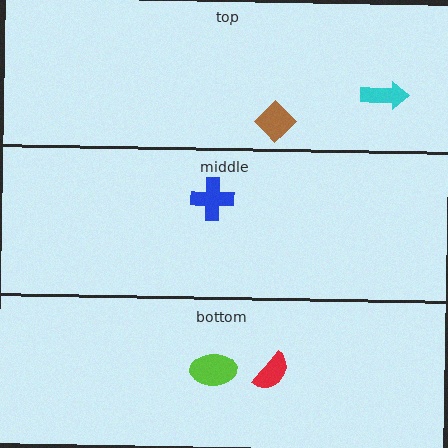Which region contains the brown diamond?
The top region.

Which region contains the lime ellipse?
The bottom region.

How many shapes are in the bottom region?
2.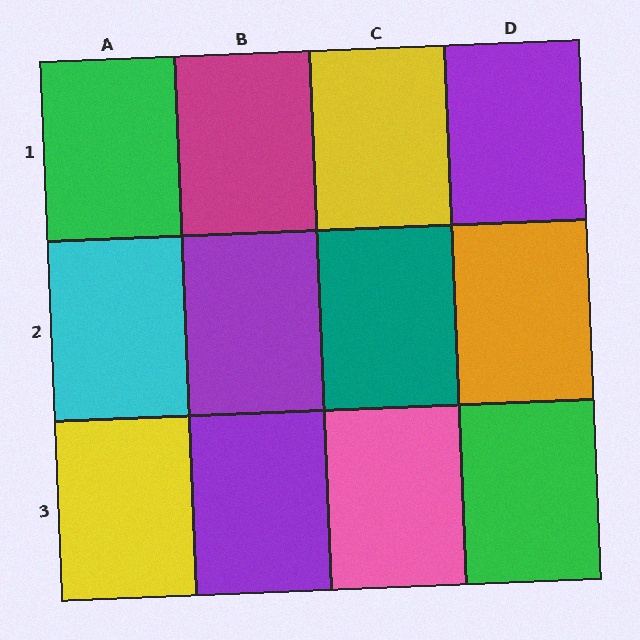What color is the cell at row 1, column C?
Yellow.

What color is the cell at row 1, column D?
Purple.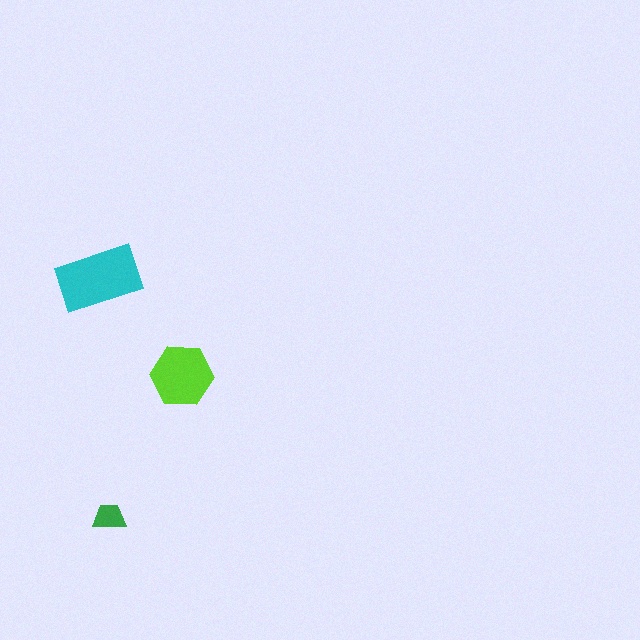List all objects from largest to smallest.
The cyan rectangle, the lime hexagon, the green trapezoid.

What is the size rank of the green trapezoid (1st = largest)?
3rd.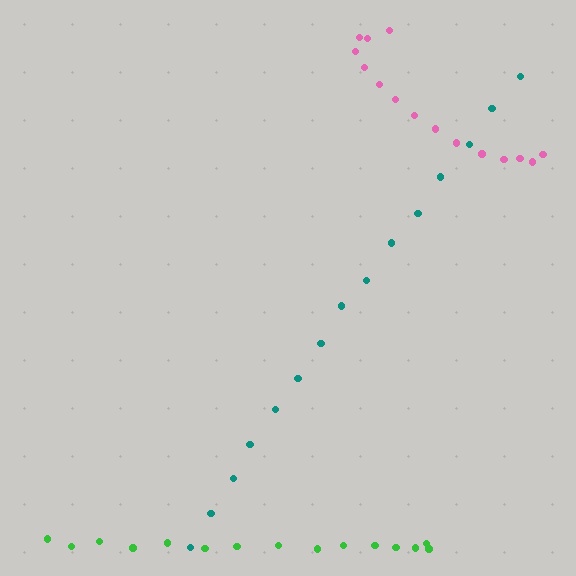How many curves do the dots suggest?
There are 3 distinct paths.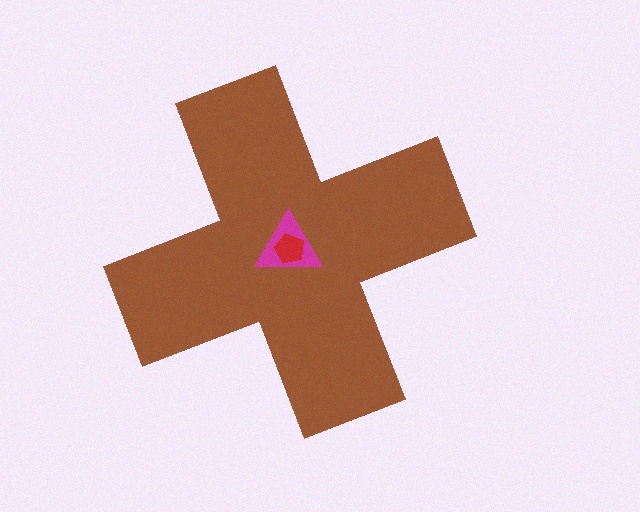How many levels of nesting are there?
3.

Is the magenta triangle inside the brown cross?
Yes.